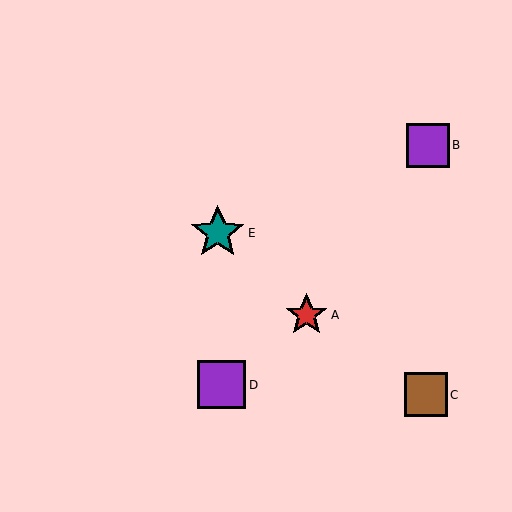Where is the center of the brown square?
The center of the brown square is at (426, 395).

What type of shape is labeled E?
Shape E is a teal star.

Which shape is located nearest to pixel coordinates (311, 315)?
The red star (labeled A) at (306, 315) is nearest to that location.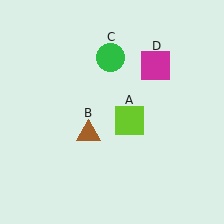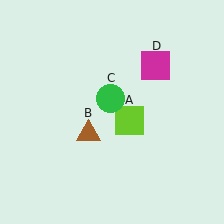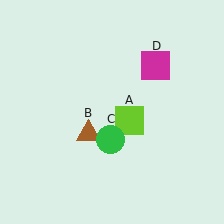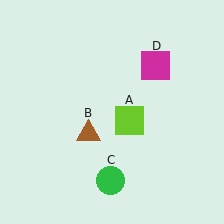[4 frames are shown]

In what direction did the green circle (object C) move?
The green circle (object C) moved down.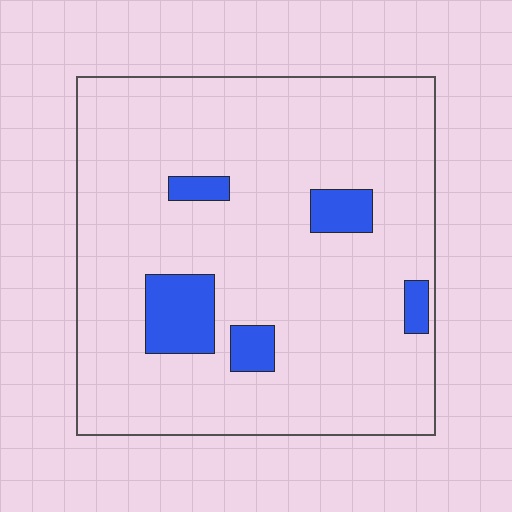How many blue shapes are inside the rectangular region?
5.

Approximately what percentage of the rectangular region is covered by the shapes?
Approximately 10%.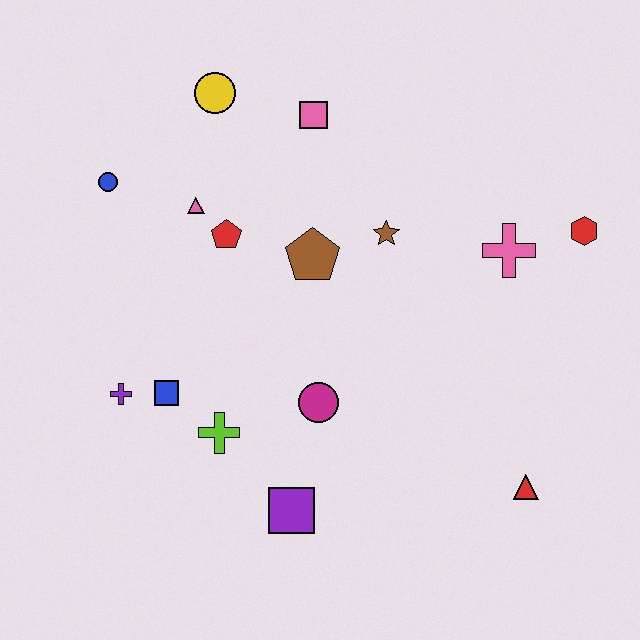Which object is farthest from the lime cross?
The red hexagon is farthest from the lime cross.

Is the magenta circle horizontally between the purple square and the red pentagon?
No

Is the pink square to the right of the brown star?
No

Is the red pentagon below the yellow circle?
Yes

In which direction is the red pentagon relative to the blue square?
The red pentagon is above the blue square.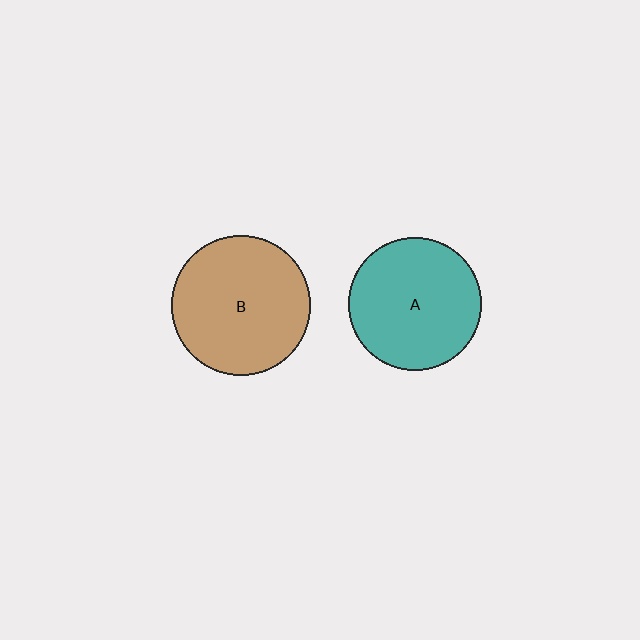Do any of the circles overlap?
No, none of the circles overlap.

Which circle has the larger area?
Circle B (brown).